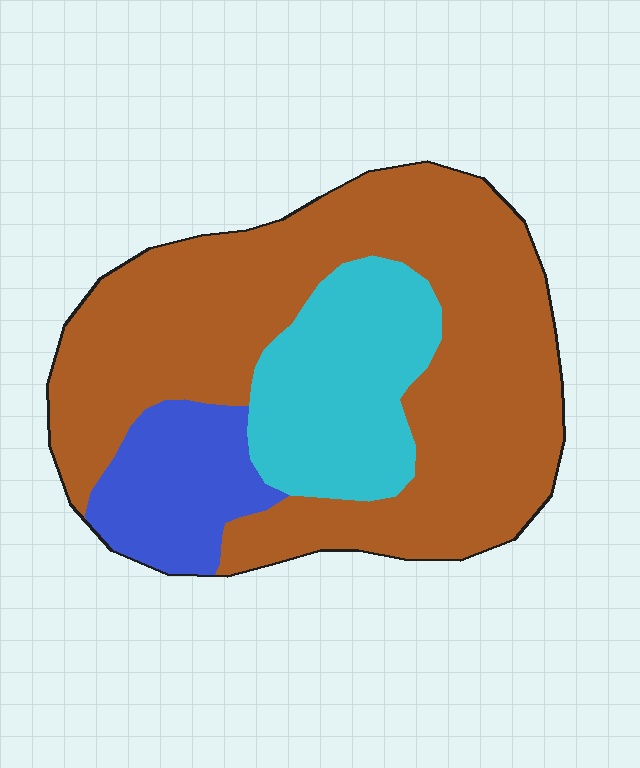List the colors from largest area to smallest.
From largest to smallest: brown, cyan, blue.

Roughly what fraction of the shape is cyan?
Cyan covers around 20% of the shape.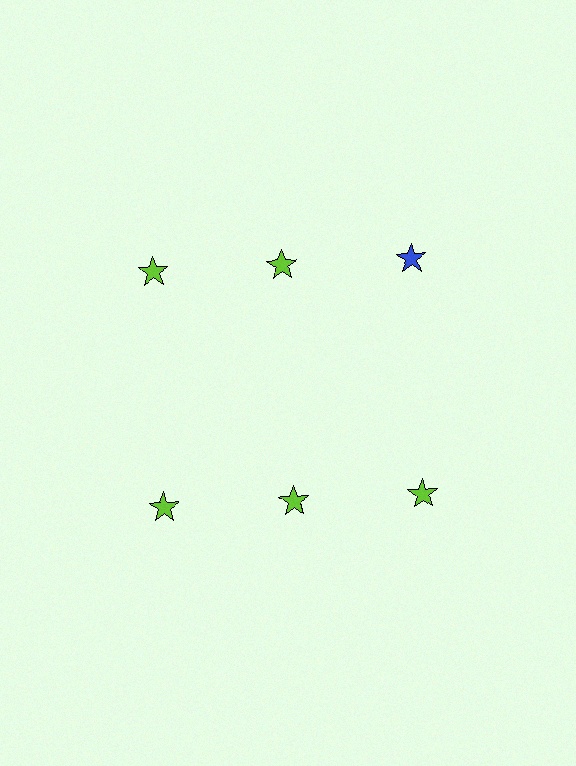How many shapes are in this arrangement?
There are 6 shapes arranged in a grid pattern.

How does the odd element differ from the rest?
It has a different color: blue instead of lime.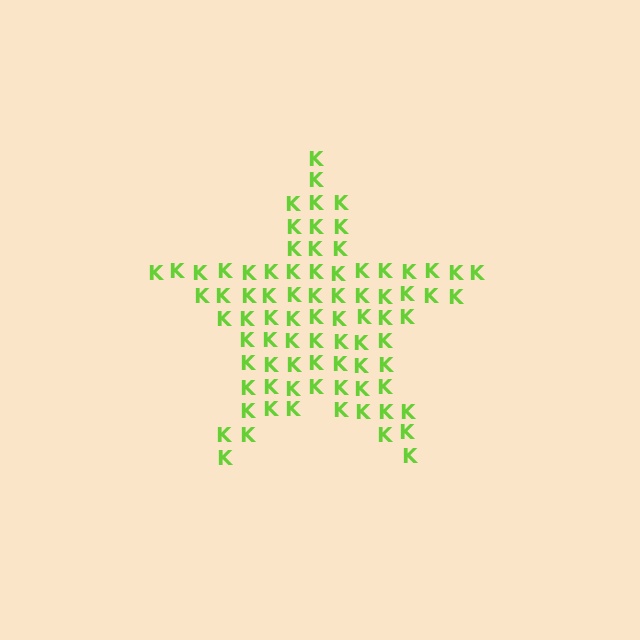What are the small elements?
The small elements are letter K's.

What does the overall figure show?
The overall figure shows a star.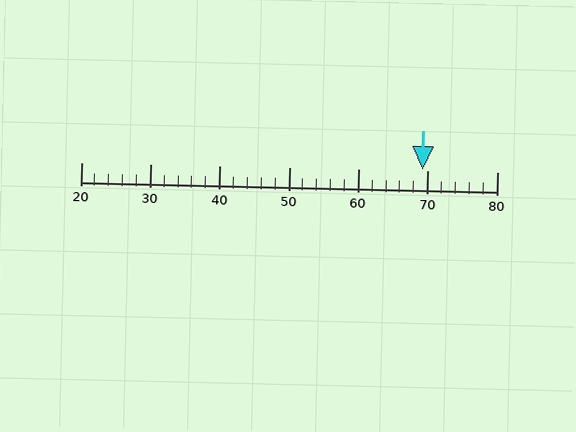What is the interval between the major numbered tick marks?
The major tick marks are spaced 10 units apart.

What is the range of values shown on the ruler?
The ruler shows values from 20 to 80.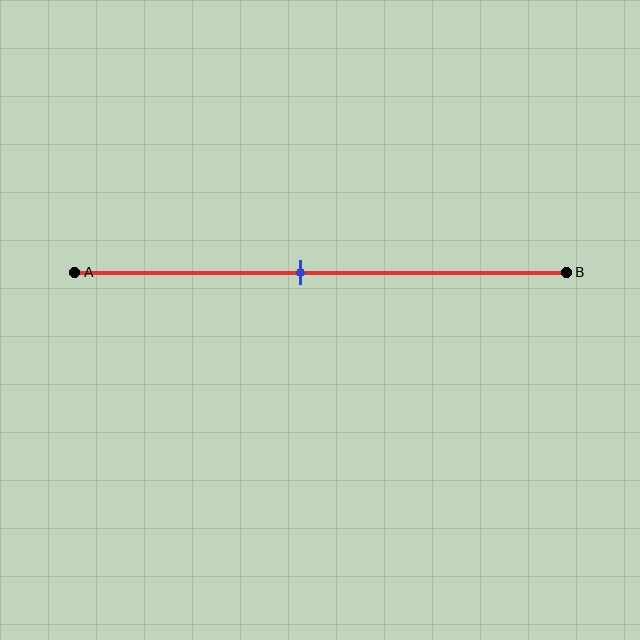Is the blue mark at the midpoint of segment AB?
No, the mark is at about 45% from A, not at the 50% midpoint.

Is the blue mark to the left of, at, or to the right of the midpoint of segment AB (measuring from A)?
The blue mark is to the left of the midpoint of segment AB.